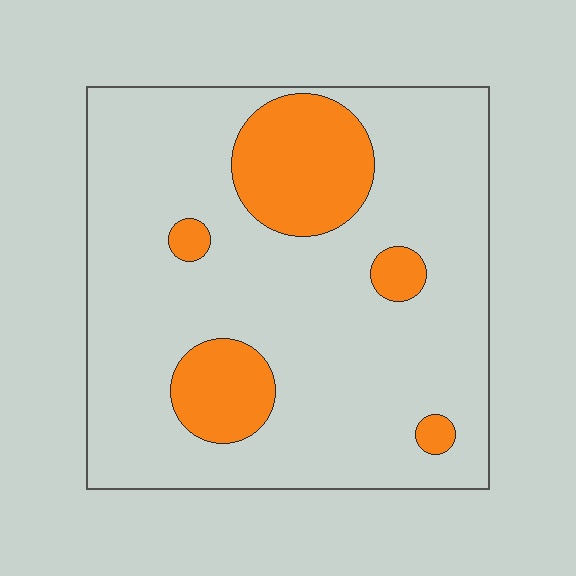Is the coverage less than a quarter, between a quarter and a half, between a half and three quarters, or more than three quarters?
Less than a quarter.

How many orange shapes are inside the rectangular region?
5.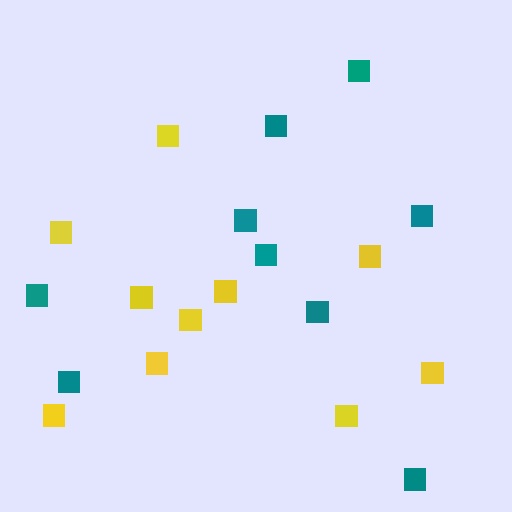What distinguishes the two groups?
There are 2 groups: one group of yellow squares (10) and one group of teal squares (9).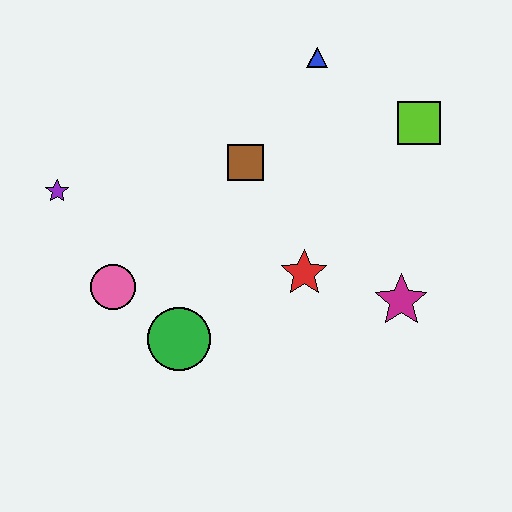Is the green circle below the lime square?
Yes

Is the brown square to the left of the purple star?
No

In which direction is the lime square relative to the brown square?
The lime square is to the right of the brown square.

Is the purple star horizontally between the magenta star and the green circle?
No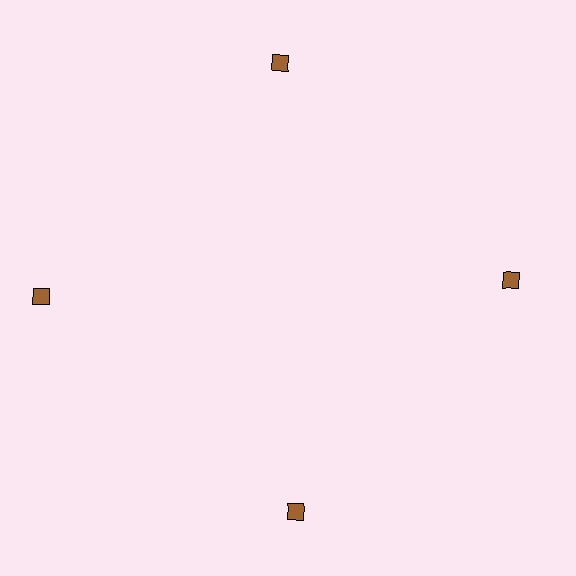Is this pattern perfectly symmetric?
No. The 4 brown diamonds are arranged in a ring, but one element near the 9 o'clock position is pushed outward from the center, breaking the 4-fold rotational symmetry.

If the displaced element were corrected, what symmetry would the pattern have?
It would have 4-fold rotational symmetry — the pattern would map onto itself every 90 degrees.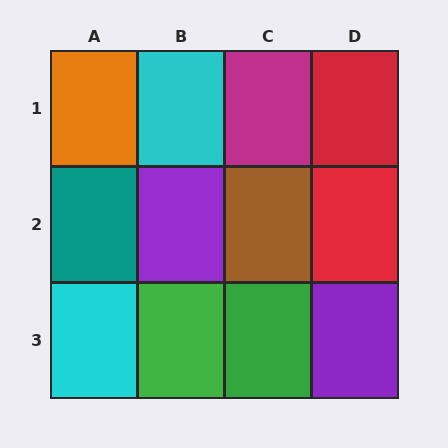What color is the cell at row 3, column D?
Purple.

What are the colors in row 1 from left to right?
Orange, cyan, magenta, red.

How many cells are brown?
1 cell is brown.